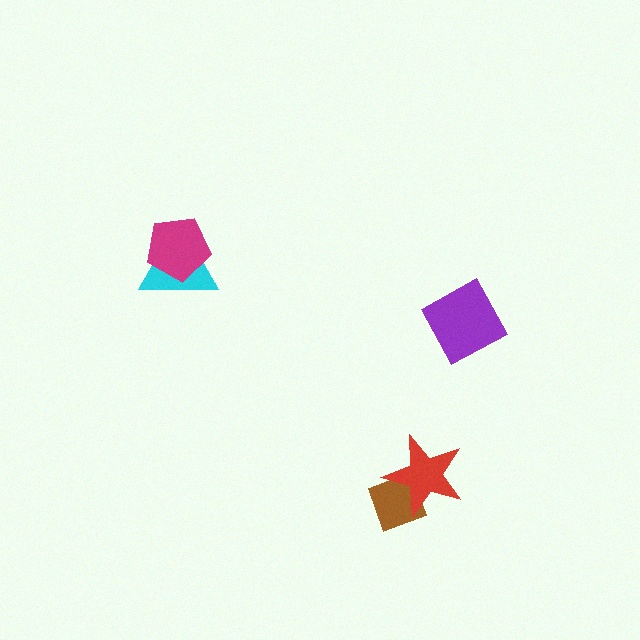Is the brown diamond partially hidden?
Yes, it is partially covered by another shape.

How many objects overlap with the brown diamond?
1 object overlaps with the brown diamond.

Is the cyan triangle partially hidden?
Yes, it is partially covered by another shape.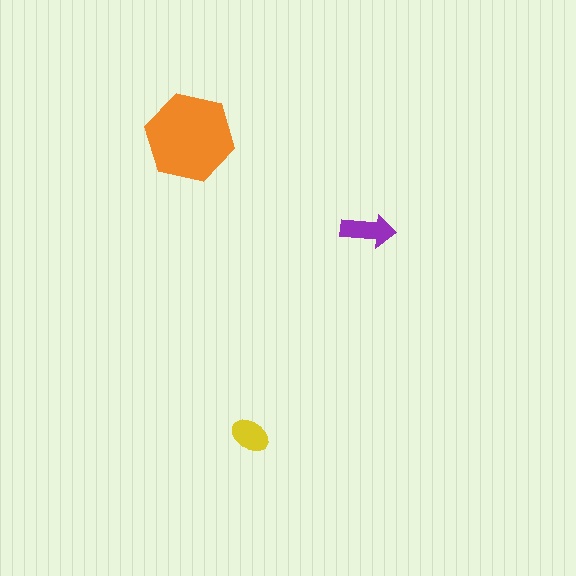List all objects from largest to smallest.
The orange hexagon, the purple arrow, the yellow ellipse.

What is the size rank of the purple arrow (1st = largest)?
2nd.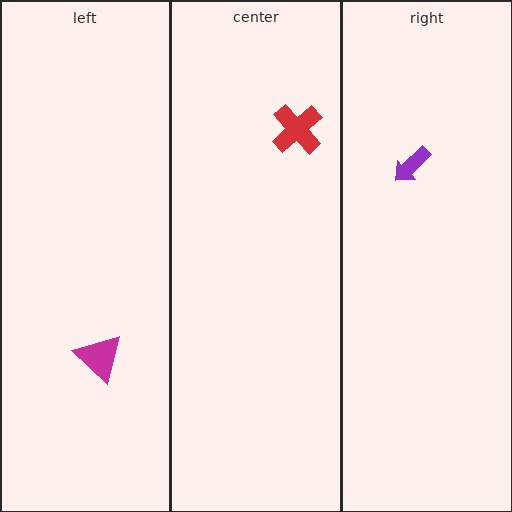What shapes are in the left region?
The magenta triangle.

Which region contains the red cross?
The center region.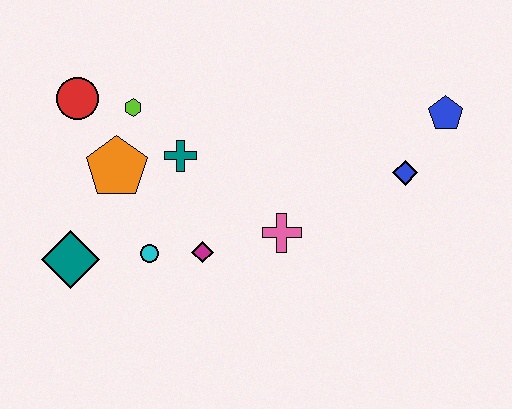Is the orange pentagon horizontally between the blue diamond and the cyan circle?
No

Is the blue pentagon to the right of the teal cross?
Yes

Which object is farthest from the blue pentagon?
The teal diamond is farthest from the blue pentagon.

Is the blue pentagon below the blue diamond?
No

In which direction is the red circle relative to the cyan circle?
The red circle is above the cyan circle.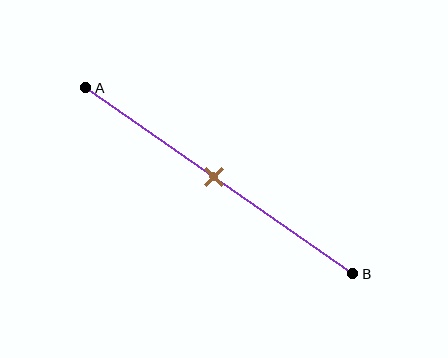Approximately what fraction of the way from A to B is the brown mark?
The brown mark is approximately 50% of the way from A to B.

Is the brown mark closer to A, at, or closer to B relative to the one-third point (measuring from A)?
The brown mark is closer to point B than the one-third point of segment AB.